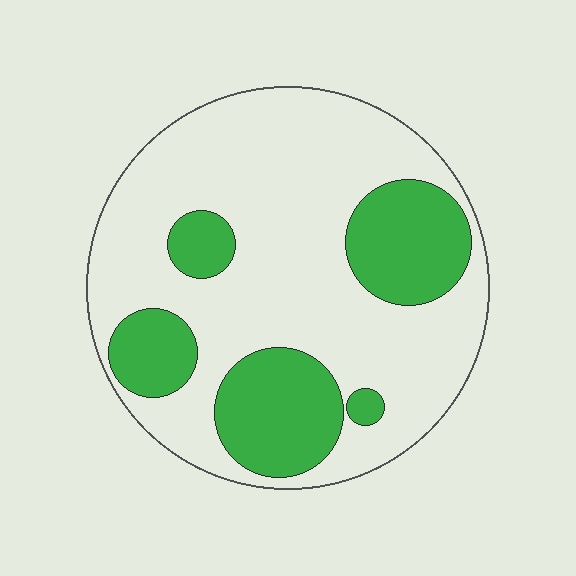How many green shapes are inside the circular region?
5.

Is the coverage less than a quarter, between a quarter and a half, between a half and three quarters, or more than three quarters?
Between a quarter and a half.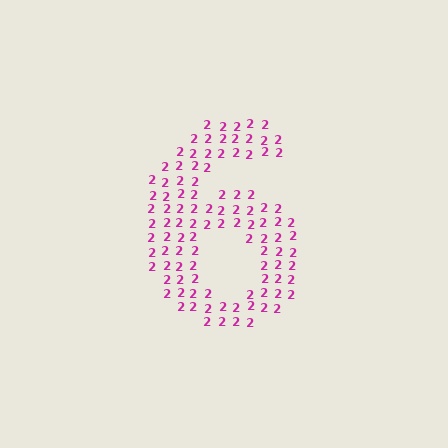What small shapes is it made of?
It is made of small digit 2's.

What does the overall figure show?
The overall figure shows the digit 6.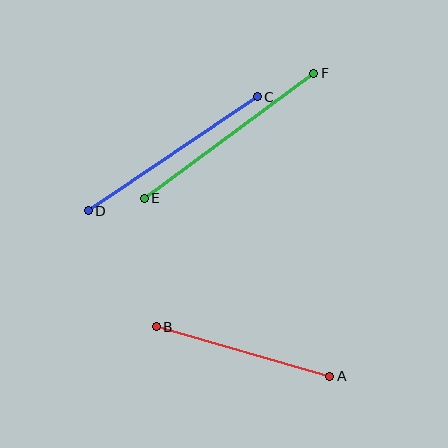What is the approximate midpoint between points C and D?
The midpoint is at approximately (173, 154) pixels.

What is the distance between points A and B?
The distance is approximately 180 pixels.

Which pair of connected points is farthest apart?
Points E and F are farthest apart.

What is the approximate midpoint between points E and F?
The midpoint is at approximately (229, 136) pixels.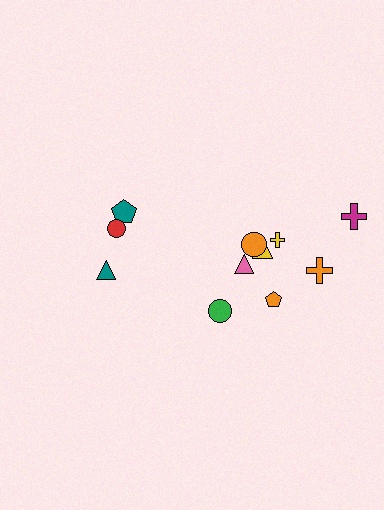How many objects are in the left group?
There are 3 objects.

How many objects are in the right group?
There are 8 objects.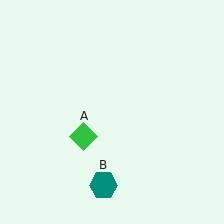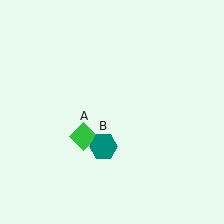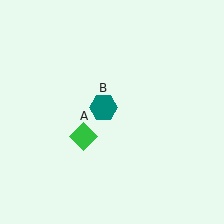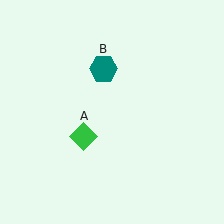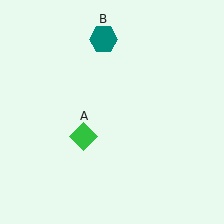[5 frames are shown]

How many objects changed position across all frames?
1 object changed position: teal hexagon (object B).